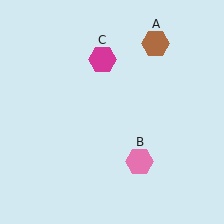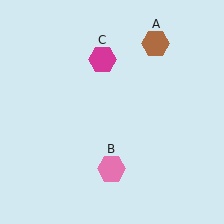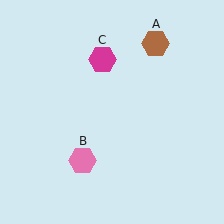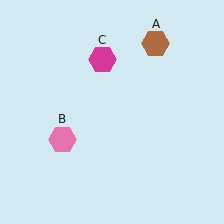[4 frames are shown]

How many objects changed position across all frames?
1 object changed position: pink hexagon (object B).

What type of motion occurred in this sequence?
The pink hexagon (object B) rotated clockwise around the center of the scene.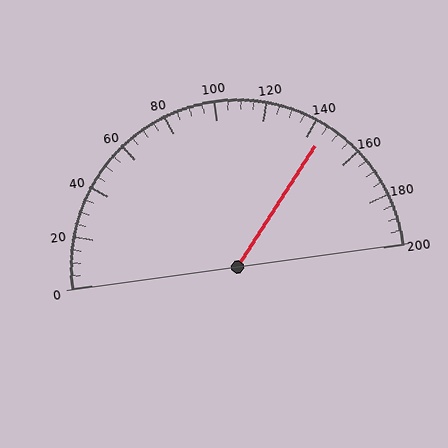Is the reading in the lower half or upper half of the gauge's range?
The reading is in the upper half of the range (0 to 200).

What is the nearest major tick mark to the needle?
The nearest major tick mark is 140.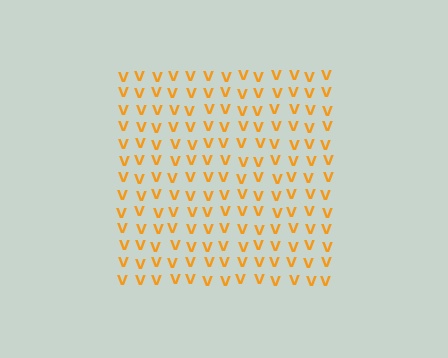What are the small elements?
The small elements are letter V's.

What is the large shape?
The large shape is a square.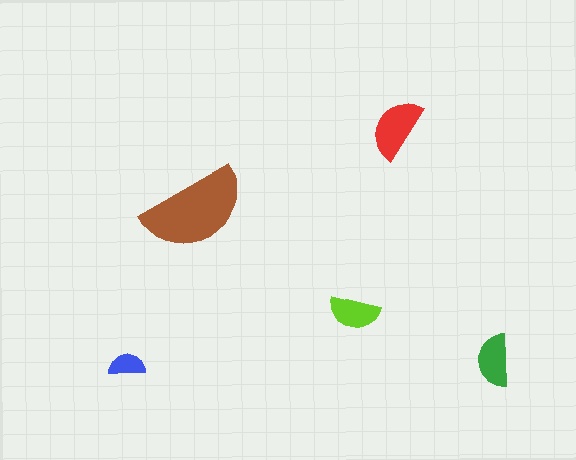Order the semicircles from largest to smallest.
the brown one, the red one, the green one, the lime one, the blue one.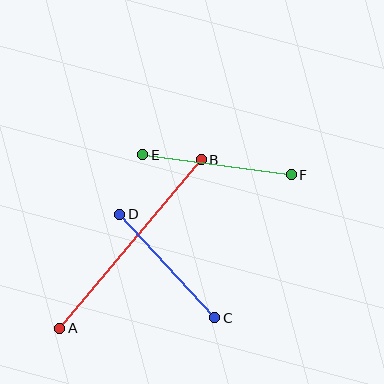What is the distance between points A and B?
The distance is approximately 220 pixels.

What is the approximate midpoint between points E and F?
The midpoint is at approximately (217, 165) pixels.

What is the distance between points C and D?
The distance is approximately 141 pixels.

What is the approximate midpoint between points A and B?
The midpoint is at approximately (130, 244) pixels.